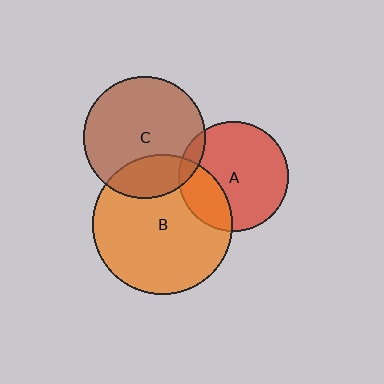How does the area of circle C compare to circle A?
Approximately 1.2 times.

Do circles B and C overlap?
Yes.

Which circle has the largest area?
Circle B (orange).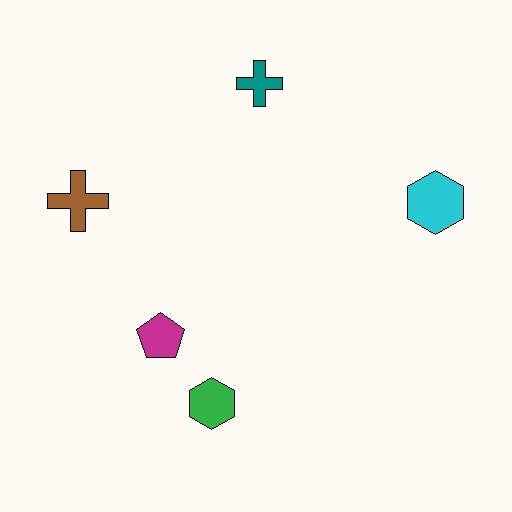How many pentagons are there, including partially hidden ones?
There is 1 pentagon.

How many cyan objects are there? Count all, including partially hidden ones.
There is 1 cyan object.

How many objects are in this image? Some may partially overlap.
There are 5 objects.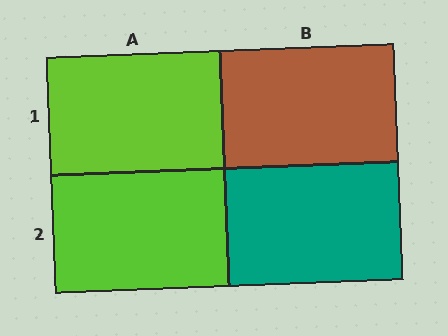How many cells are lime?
2 cells are lime.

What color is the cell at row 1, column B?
Brown.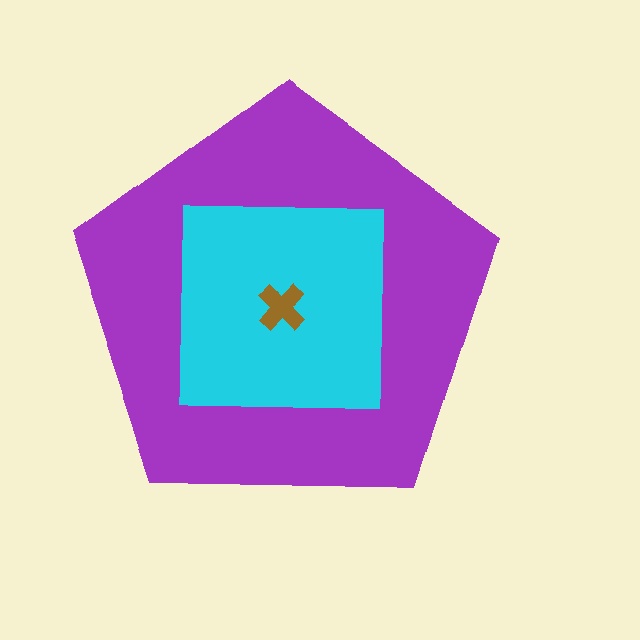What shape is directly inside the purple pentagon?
The cyan square.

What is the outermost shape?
The purple pentagon.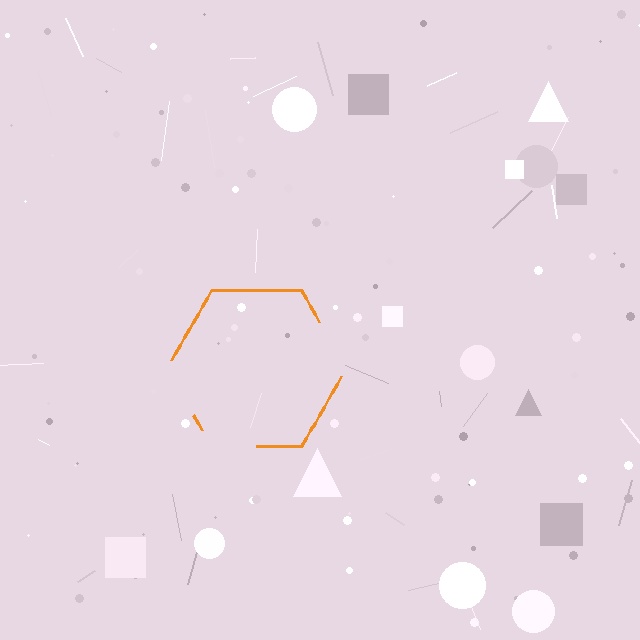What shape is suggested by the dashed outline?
The dashed outline suggests a hexagon.